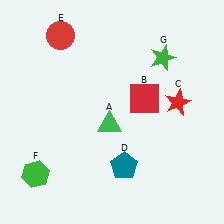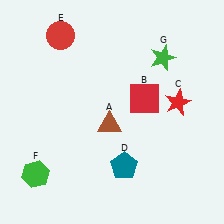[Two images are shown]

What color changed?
The triangle (A) changed from green in Image 1 to brown in Image 2.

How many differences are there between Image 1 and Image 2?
There is 1 difference between the two images.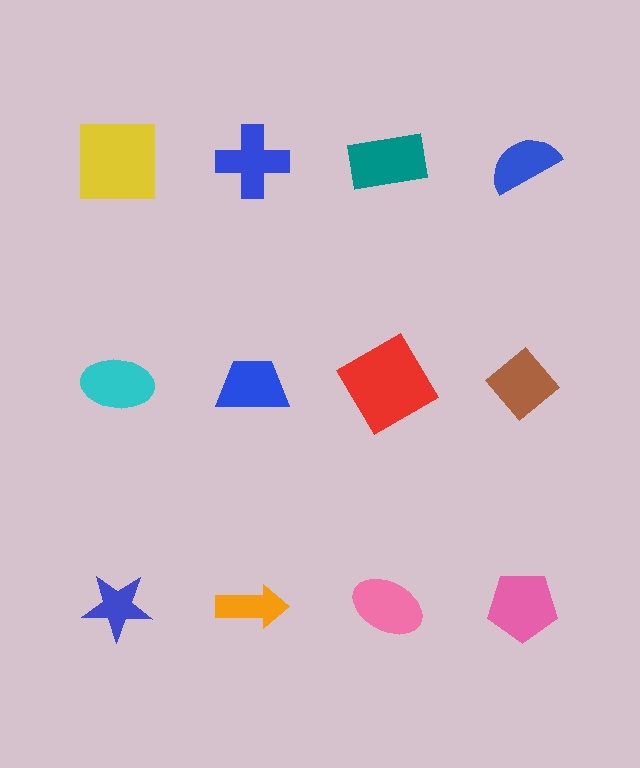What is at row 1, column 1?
A yellow square.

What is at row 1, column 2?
A blue cross.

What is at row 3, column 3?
A pink ellipse.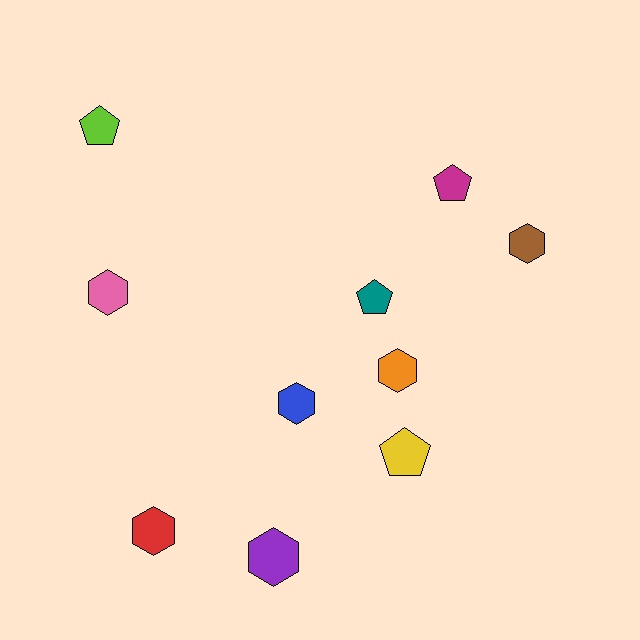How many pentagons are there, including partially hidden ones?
There are 4 pentagons.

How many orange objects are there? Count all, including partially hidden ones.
There is 1 orange object.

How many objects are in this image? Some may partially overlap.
There are 10 objects.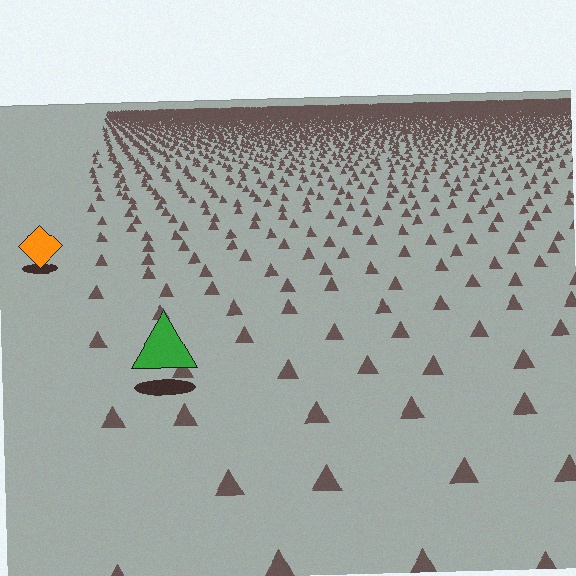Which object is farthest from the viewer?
The orange diamond is farthest from the viewer. It appears smaller and the ground texture around it is denser.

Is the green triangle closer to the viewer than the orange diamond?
Yes. The green triangle is closer — you can tell from the texture gradient: the ground texture is coarser near it.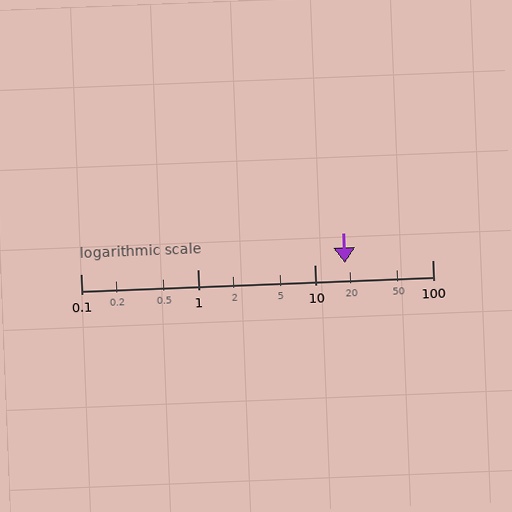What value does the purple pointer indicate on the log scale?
The pointer indicates approximately 18.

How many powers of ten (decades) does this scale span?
The scale spans 3 decades, from 0.1 to 100.